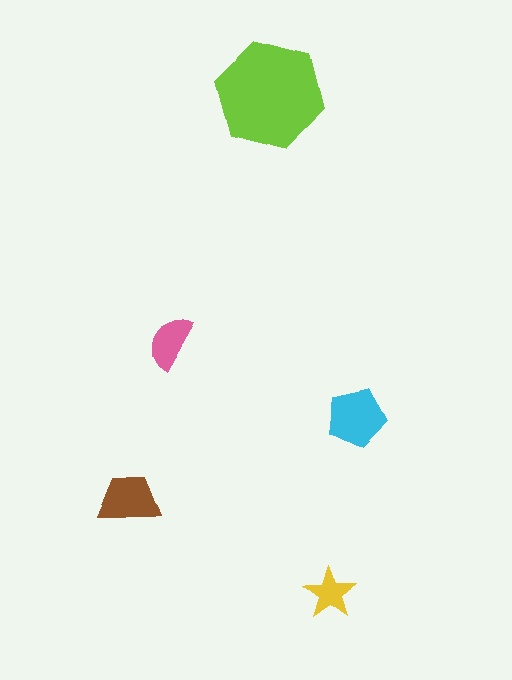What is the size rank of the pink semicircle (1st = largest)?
4th.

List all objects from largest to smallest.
The lime hexagon, the cyan pentagon, the brown trapezoid, the pink semicircle, the yellow star.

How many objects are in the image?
There are 5 objects in the image.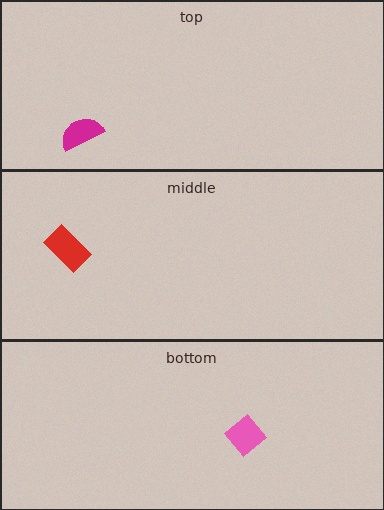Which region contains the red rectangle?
The middle region.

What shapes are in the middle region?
The red rectangle.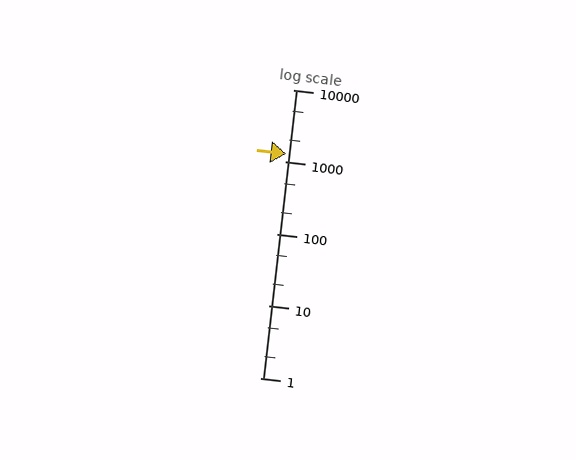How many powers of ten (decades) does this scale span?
The scale spans 4 decades, from 1 to 10000.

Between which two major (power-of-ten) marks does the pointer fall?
The pointer is between 1000 and 10000.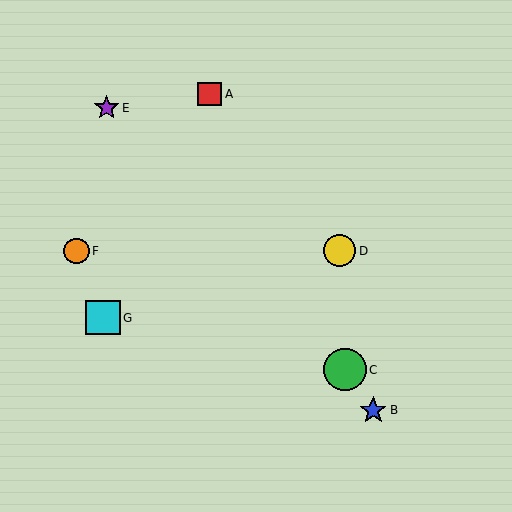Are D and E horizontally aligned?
No, D is at y≈251 and E is at y≈108.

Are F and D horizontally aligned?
Yes, both are at y≈251.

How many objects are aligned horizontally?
2 objects (D, F) are aligned horizontally.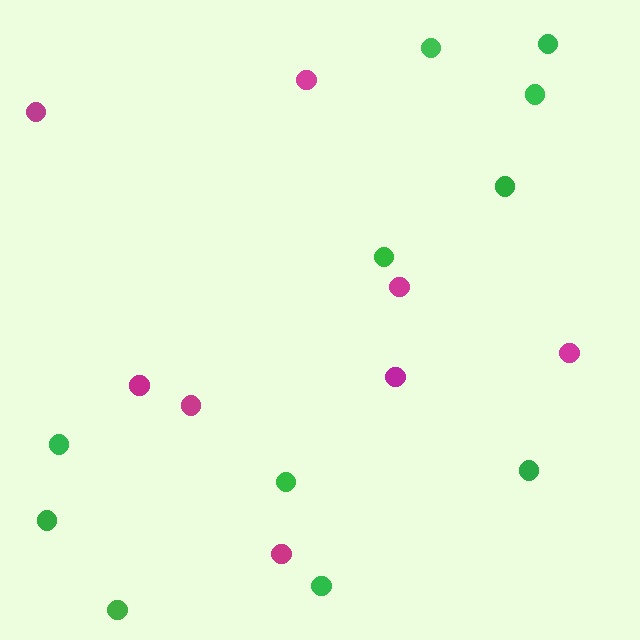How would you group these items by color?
There are 2 groups: one group of magenta circles (8) and one group of green circles (11).